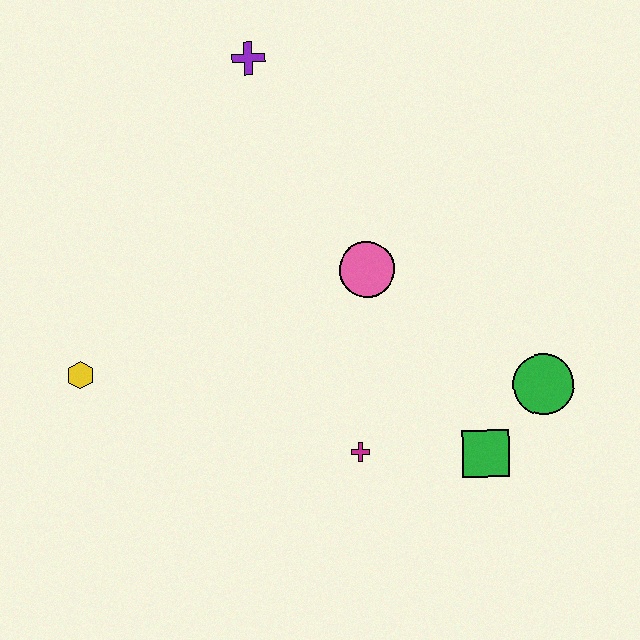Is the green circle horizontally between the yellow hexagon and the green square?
No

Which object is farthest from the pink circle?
The yellow hexagon is farthest from the pink circle.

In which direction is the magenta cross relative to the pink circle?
The magenta cross is below the pink circle.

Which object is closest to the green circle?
The green square is closest to the green circle.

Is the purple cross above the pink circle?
Yes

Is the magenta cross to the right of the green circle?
No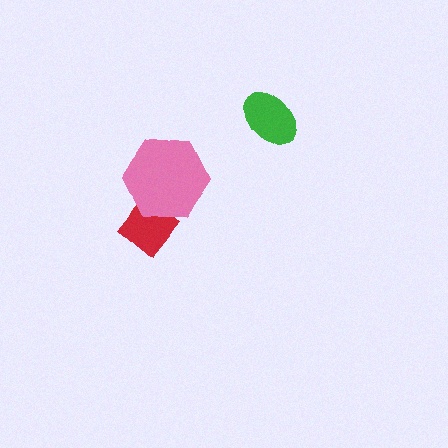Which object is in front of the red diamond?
The pink hexagon is in front of the red diamond.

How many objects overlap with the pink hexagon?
1 object overlaps with the pink hexagon.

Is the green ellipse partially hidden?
No, no other shape covers it.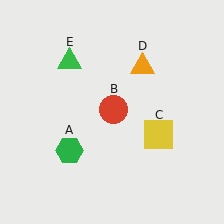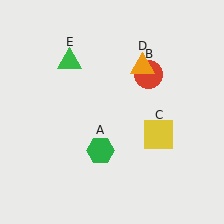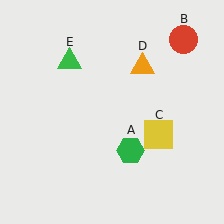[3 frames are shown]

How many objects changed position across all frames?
2 objects changed position: green hexagon (object A), red circle (object B).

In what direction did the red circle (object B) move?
The red circle (object B) moved up and to the right.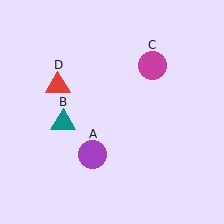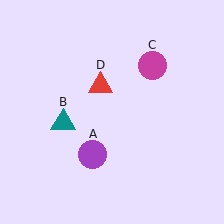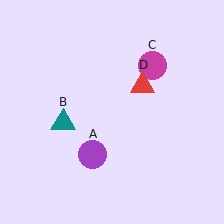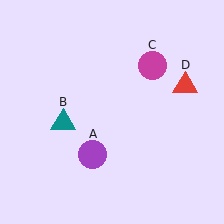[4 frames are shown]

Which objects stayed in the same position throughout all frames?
Purple circle (object A) and teal triangle (object B) and magenta circle (object C) remained stationary.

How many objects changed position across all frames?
1 object changed position: red triangle (object D).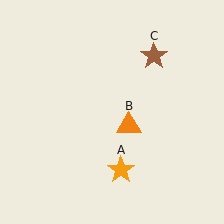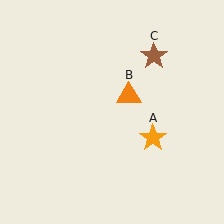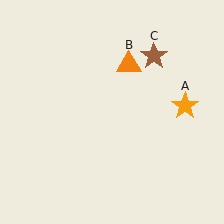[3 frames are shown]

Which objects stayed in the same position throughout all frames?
Brown star (object C) remained stationary.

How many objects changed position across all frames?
2 objects changed position: orange star (object A), orange triangle (object B).